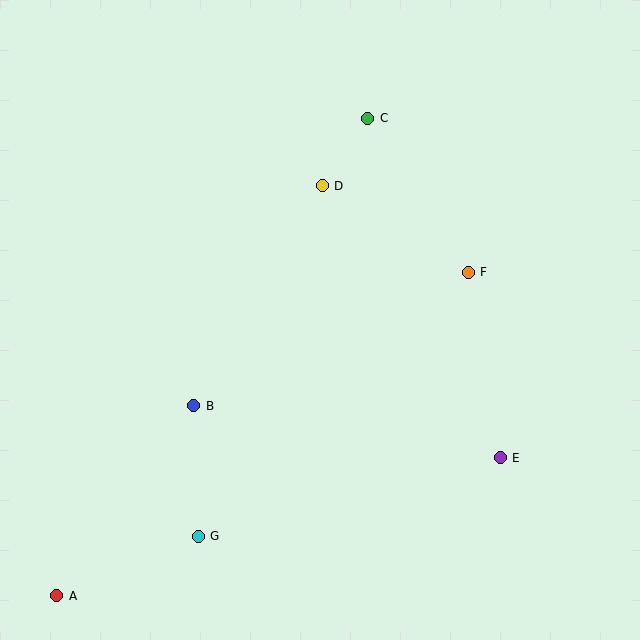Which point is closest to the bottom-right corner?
Point E is closest to the bottom-right corner.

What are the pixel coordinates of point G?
Point G is at (198, 536).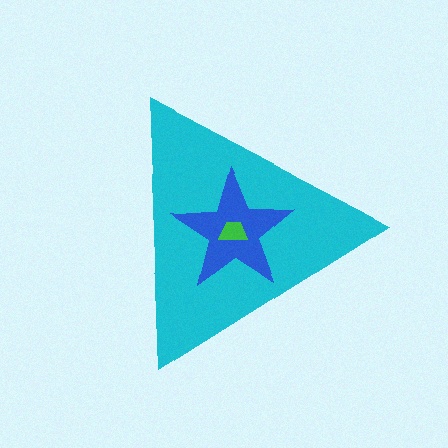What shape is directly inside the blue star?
The green trapezoid.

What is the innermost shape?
The green trapezoid.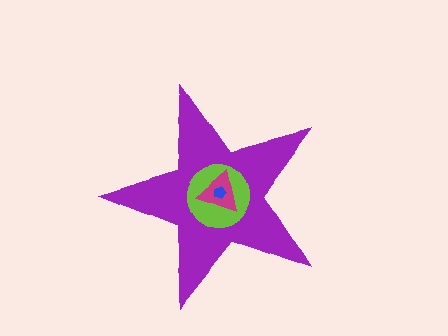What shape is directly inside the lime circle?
The magenta triangle.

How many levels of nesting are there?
4.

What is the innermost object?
The blue pentagon.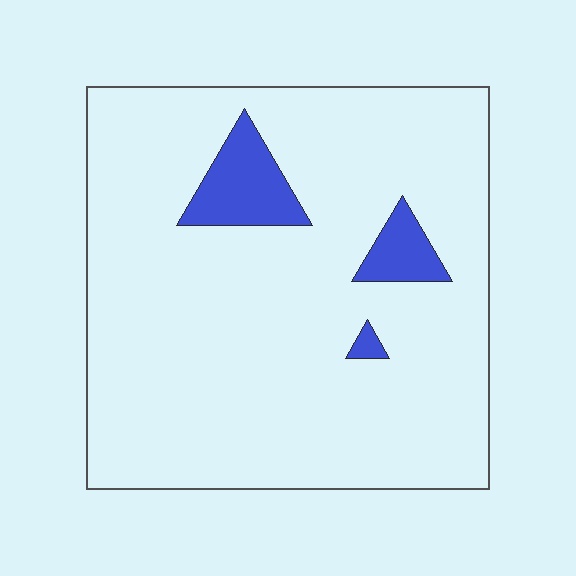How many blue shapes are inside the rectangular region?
3.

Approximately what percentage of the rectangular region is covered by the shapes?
Approximately 10%.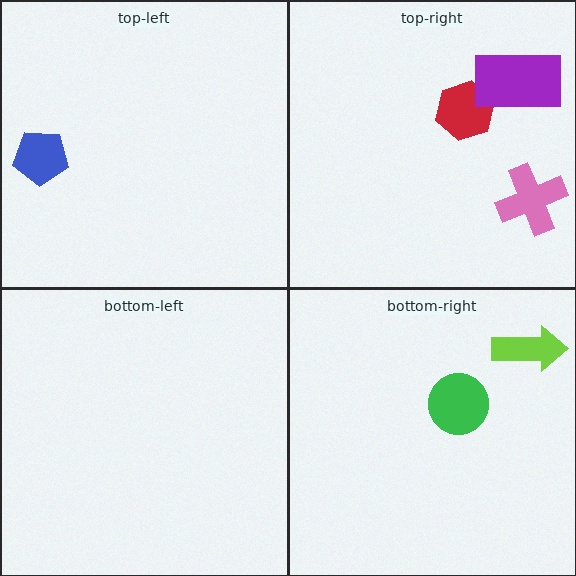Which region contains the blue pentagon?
The top-left region.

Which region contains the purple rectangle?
The top-right region.